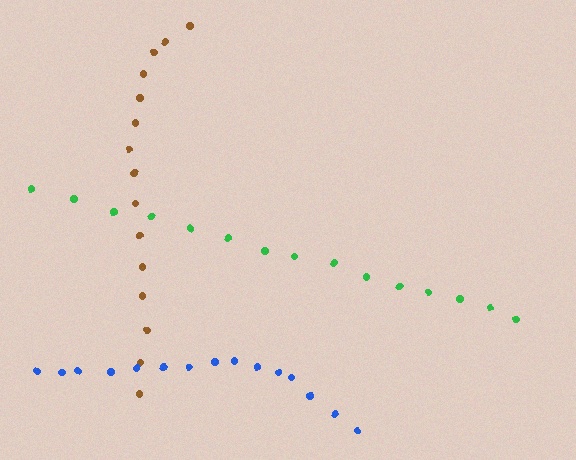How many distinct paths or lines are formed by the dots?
There are 3 distinct paths.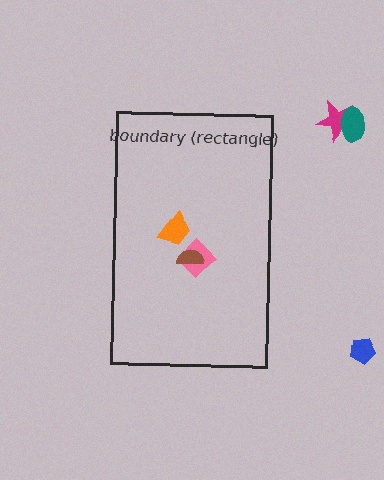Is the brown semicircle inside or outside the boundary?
Inside.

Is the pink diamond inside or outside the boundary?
Inside.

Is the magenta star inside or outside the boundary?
Outside.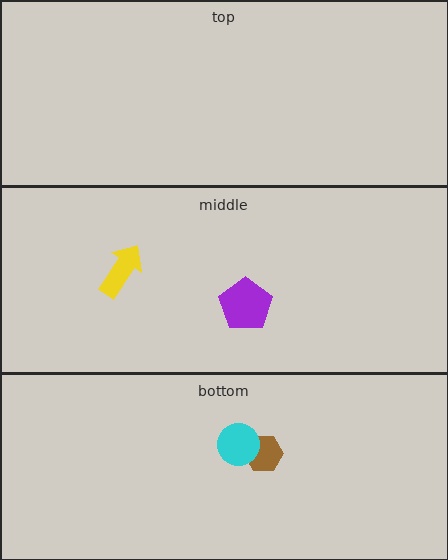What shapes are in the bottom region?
The brown hexagon, the cyan circle.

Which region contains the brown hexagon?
The bottom region.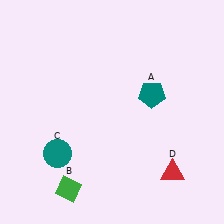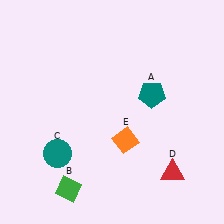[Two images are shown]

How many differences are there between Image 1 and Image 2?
There is 1 difference between the two images.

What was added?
An orange diamond (E) was added in Image 2.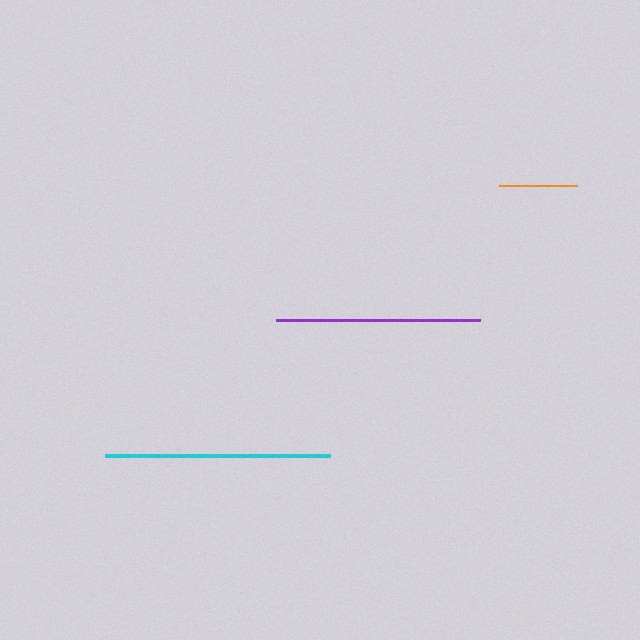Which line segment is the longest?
The cyan line is the longest at approximately 225 pixels.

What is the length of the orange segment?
The orange segment is approximately 78 pixels long.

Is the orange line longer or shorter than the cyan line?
The cyan line is longer than the orange line.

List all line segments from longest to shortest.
From longest to shortest: cyan, purple, orange.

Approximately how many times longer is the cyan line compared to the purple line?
The cyan line is approximately 1.1 times the length of the purple line.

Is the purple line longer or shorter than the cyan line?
The cyan line is longer than the purple line.